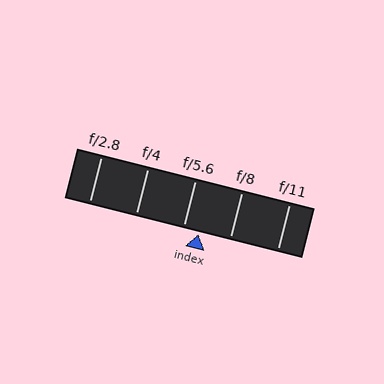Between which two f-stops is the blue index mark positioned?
The index mark is between f/5.6 and f/8.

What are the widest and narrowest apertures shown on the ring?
The widest aperture shown is f/2.8 and the narrowest is f/11.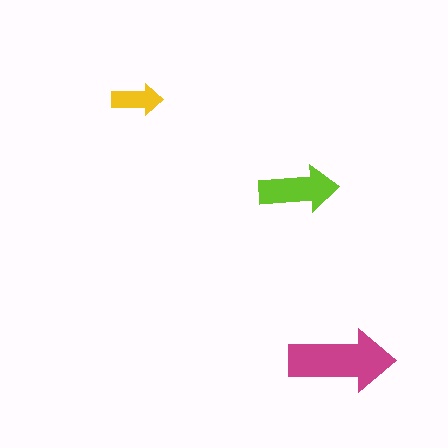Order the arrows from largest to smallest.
the magenta one, the lime one, the yellow one.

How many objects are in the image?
There are 3 objects in the image.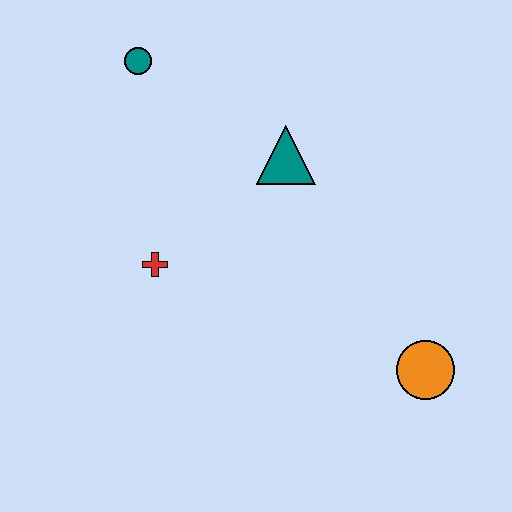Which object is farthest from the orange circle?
The teal circle is farthest from the orange circle.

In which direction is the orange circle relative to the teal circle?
The orange circle is below the teal circle.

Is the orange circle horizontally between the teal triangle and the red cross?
No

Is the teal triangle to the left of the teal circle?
No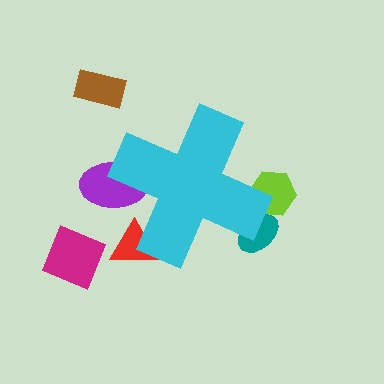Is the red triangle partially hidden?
Yes, the red triangle is partially hidden behind the cyan cross.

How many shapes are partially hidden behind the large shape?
4 shapes are partially hidden.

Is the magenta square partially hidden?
No, the magenta square is fully visible.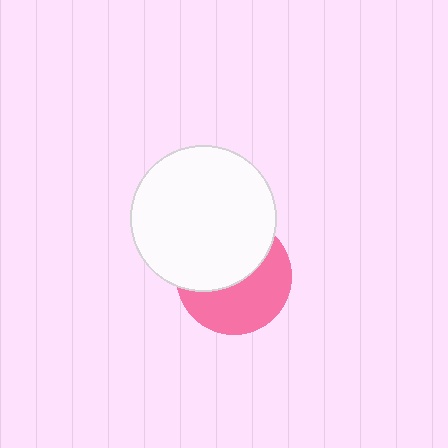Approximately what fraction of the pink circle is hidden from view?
Roughly 50% of the pink circle is hidden behind the white circle.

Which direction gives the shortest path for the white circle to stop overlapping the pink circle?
Moving up gives the shortest separation.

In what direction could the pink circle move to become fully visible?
The pink circle could move down. That would shift it out from behind the white circle entirely.